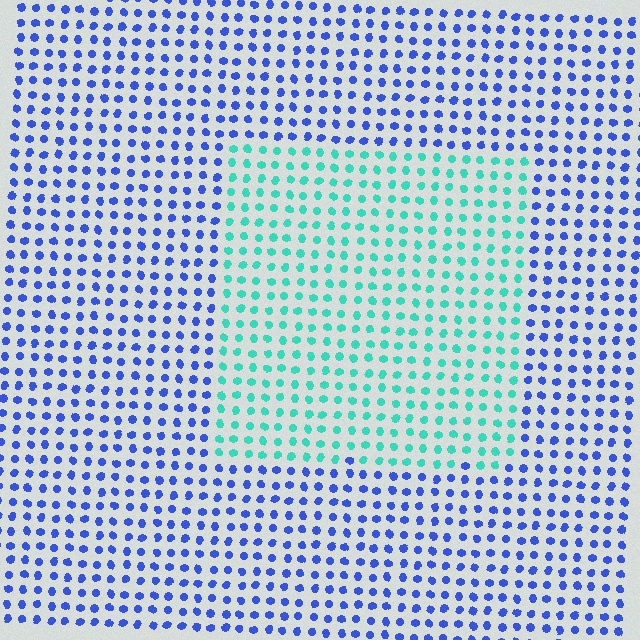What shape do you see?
I see a rectangle.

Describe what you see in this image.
The image is filled with small blue elements in a uniform arrangement. A rectangle-shaped region is visible where the elements are tinted to a slightly different hue, forming a subtle color boundary.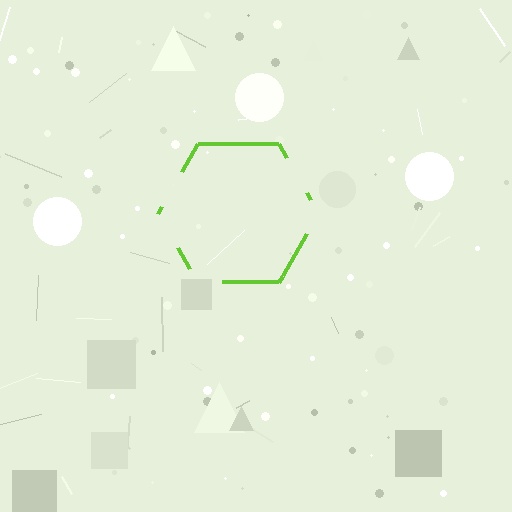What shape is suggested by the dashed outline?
The dashed outline suggests a hexagon.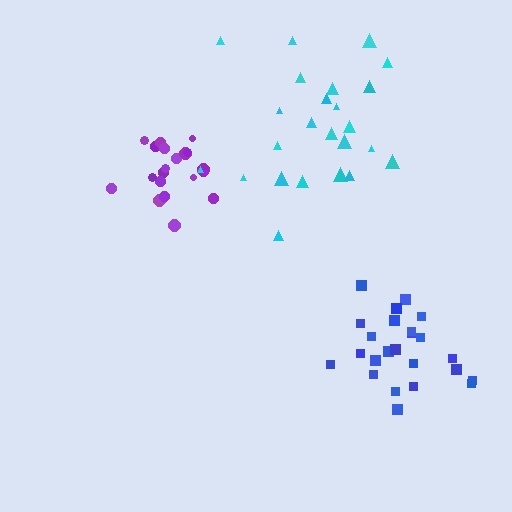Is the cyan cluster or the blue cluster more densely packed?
Blue.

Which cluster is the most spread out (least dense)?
Cyan.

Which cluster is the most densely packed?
Purple.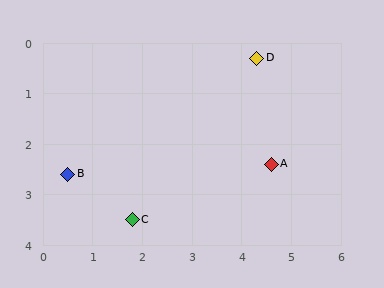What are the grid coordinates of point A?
Point A is at approximately (4.6, 2.4).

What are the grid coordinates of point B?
Point B is at approximately (0.5, 2.6).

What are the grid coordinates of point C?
Point C is at approximately (1.8, 3.5).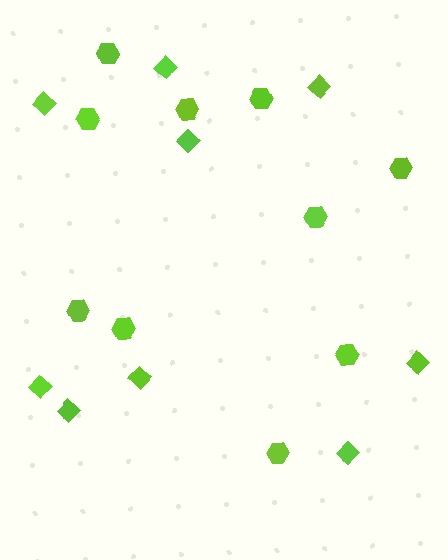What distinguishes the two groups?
There are 2 groups: one group of hexagons (10) and one group of diamonds (9).